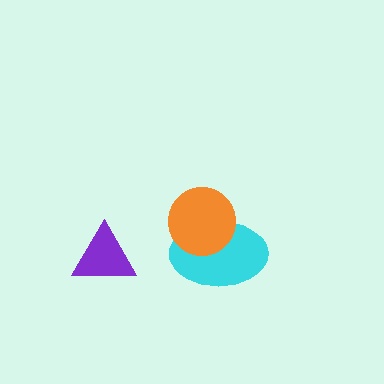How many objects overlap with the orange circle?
1 object overlaps with the orange circle.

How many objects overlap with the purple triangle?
0 objects overlap with the purple triangle.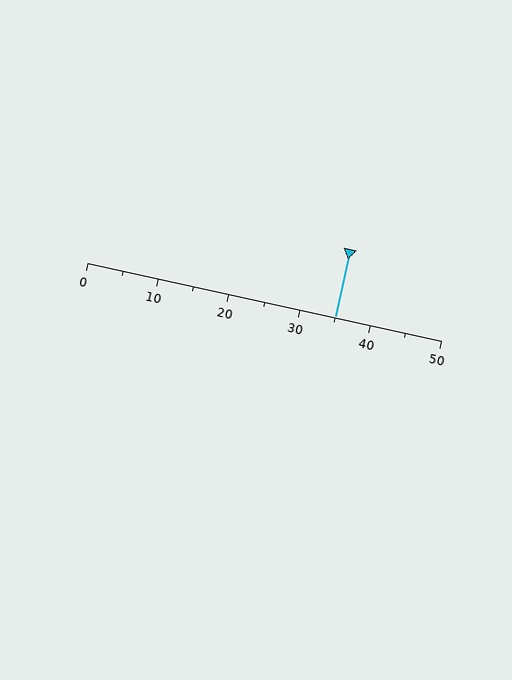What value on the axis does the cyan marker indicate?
The marker indicates approximately 35.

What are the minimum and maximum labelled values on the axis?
The axis runs from 0 to 50.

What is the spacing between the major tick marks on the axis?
The major ticks are spaced 10 apart.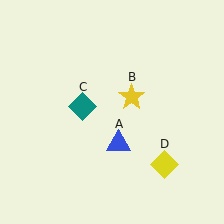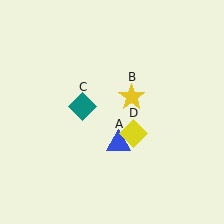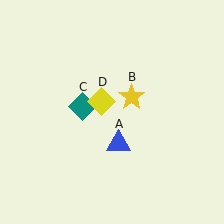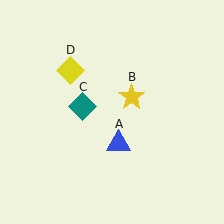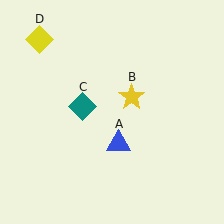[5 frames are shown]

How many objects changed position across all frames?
1 object changed position: yellow diamond (object D).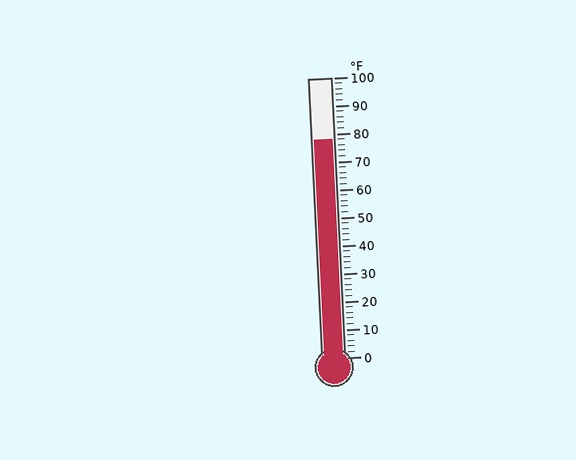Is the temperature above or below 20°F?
The temperature is above 20°F.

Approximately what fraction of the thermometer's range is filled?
The thermometer is filled to approximately 80% of its range.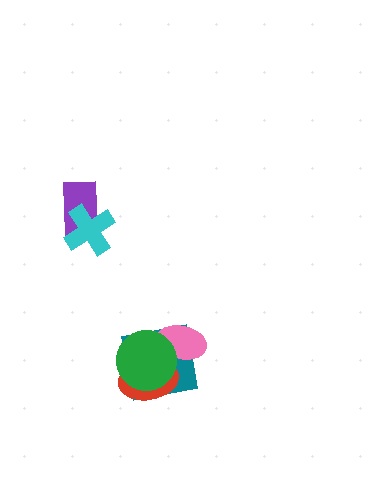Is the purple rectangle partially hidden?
Yes, it is partially covered by another shape.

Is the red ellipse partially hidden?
Yes, it is partially covered by another shape.